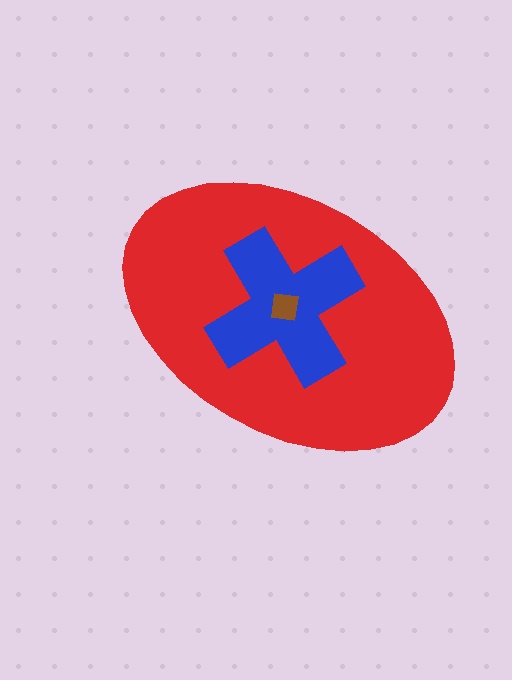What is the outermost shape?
The red ellipse.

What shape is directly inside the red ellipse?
The blue cross.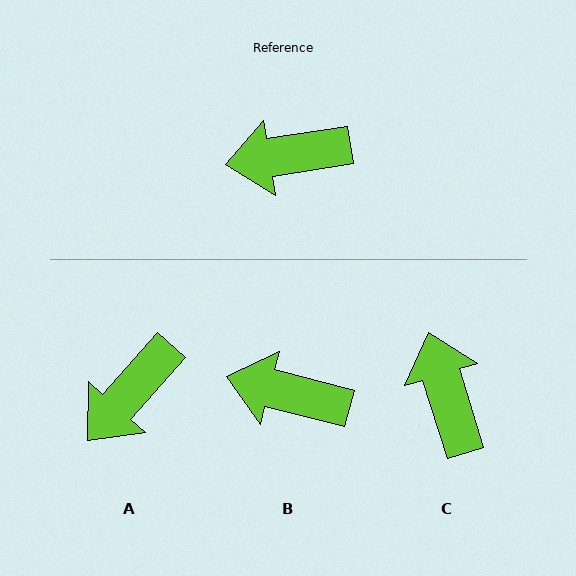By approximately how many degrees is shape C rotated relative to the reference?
Approximately 82 degrees clockwise.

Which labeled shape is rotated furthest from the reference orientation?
C, about 82 degrees away.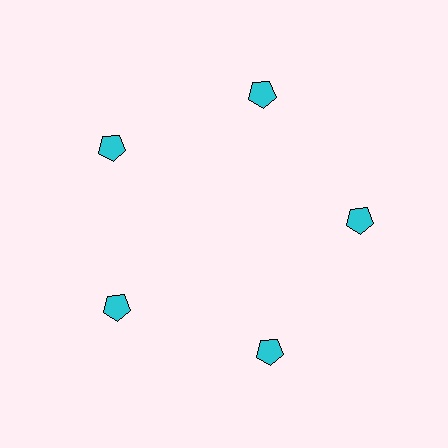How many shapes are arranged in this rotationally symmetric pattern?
There are 5 shapes, arranged in 5 groups of 1.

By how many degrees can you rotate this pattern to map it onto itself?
The pattern maps onto itself every 72 degrees of rotation.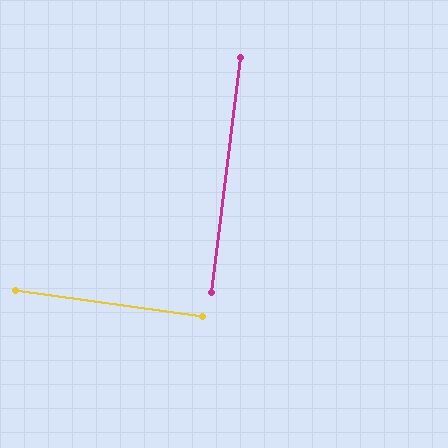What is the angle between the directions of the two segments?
Approximately 89 degrees.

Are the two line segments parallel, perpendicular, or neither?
Perpendicular — they meet at approximately 89°.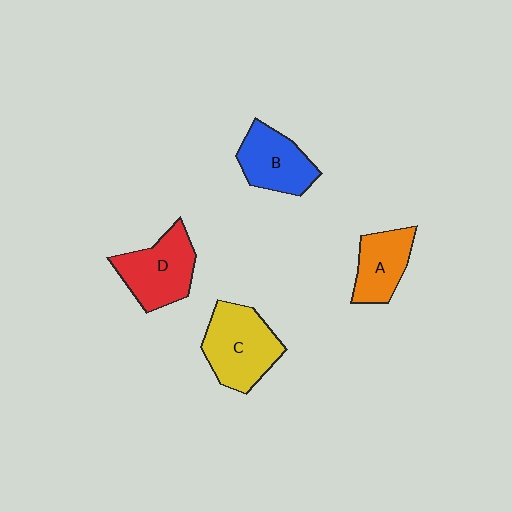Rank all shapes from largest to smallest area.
From largest to smallest: C (yellow), D (red), B (blue), A (orange).